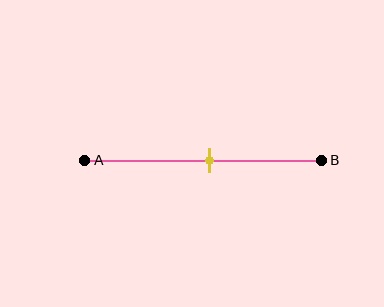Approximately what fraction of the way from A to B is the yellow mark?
The yellow mark is approximately 55% of the way from A to B.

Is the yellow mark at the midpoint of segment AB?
Yes, the mark is approximately at the midpoint.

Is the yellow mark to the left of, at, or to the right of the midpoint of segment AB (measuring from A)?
The yellow mark is approximately at the midpoint of segment AB.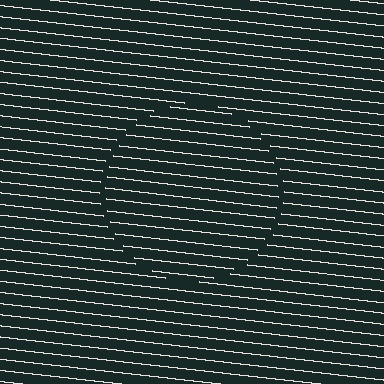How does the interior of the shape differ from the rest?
The interior of the shape contains the same grating, shifted by half a period — the contour is defined by the phase discontinuity where line-ends from the inner and outer gratings abut.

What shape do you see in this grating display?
An illusory circle. The interior of the shape contains the same grating, shifted by half a period — the contour is defined by the phase discontinuity where line-ends from the inner and outer gratings abut.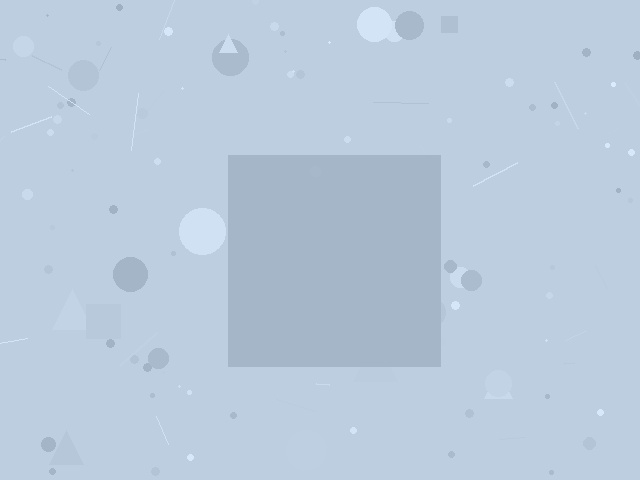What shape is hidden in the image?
A square is hidden in the image.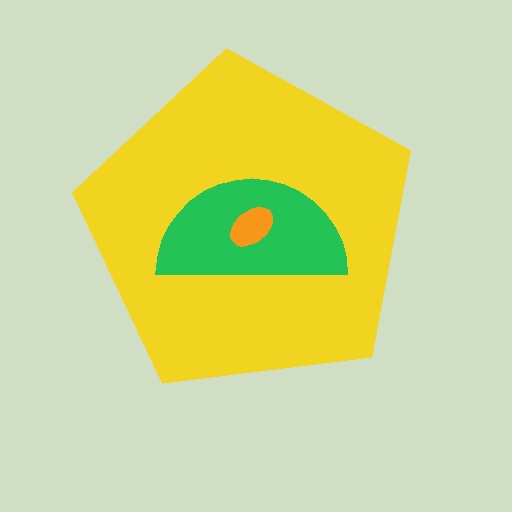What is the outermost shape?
The yellow pentagon.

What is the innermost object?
The orange ellipse.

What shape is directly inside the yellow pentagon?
The green semicircle.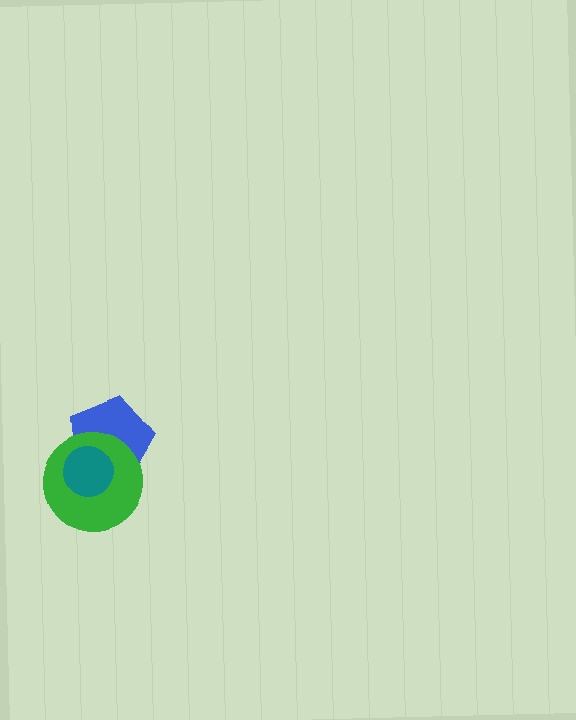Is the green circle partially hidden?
Yes, it is partially covered by another shape.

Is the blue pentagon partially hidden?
Yes, it is partially covered by another shape.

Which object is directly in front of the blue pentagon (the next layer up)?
The green circle is directly in front of the blue pentagon.